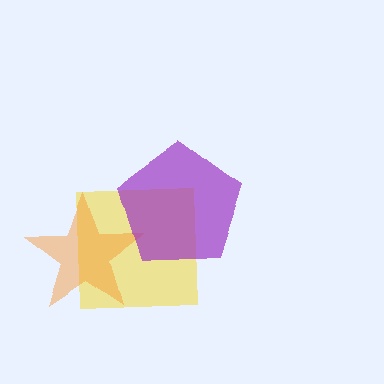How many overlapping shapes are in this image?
There are 3 overlapping shapes in the image.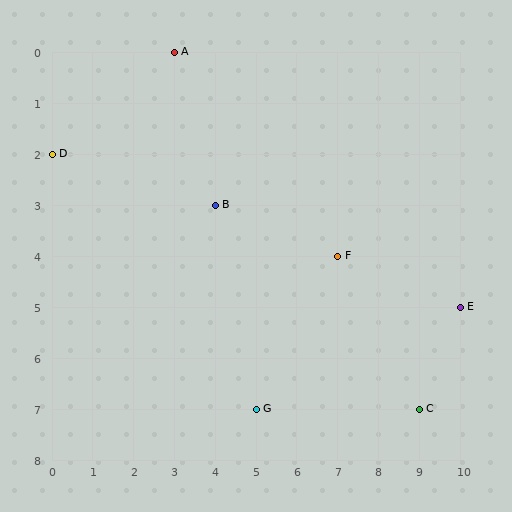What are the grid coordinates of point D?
Point D is at grid coordinates (0, 2).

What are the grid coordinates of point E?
Point E is at grid coordinates (10, 5).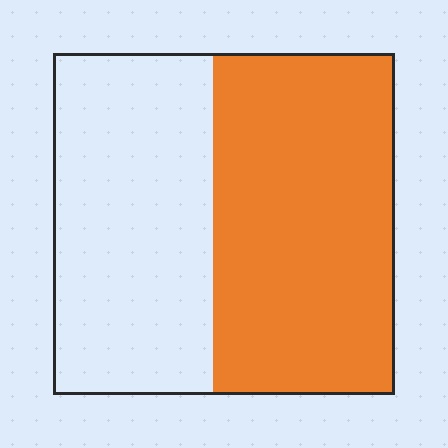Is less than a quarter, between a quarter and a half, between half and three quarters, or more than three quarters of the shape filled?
Between half and three quarters.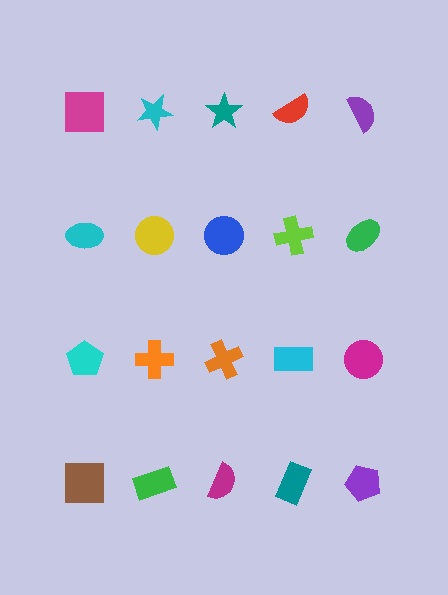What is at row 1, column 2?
A cyan star.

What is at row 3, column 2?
An orange cross.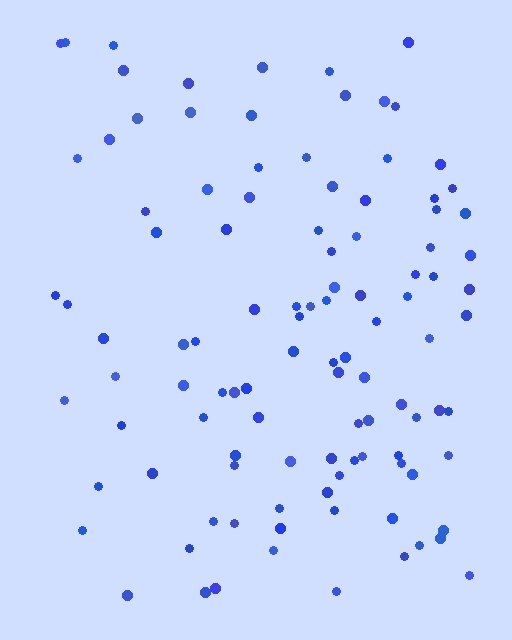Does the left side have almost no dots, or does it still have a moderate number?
Still a moderate number, just noticeably fewer than the right.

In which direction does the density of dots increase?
From left to right, with the right side densest.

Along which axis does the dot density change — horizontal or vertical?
Horizontal.